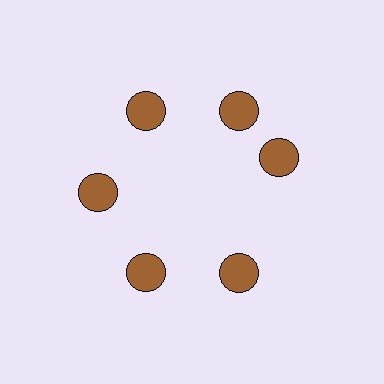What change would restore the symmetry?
The symmetry would be restored by rotating it back into even spacing with its neighbors so that all 6 circles sit at equal angles and equal distance from the center.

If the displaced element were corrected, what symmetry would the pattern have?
It would have 6-fold rotational symmetry — the pattern would map onto itself every 60 degrees.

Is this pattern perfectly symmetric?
No. The 6 brown circles are arranged in a ring, but one element near the 3 o'clock position is rotated out of alignment along the ring, breaking the 6-fold rotational symmetry.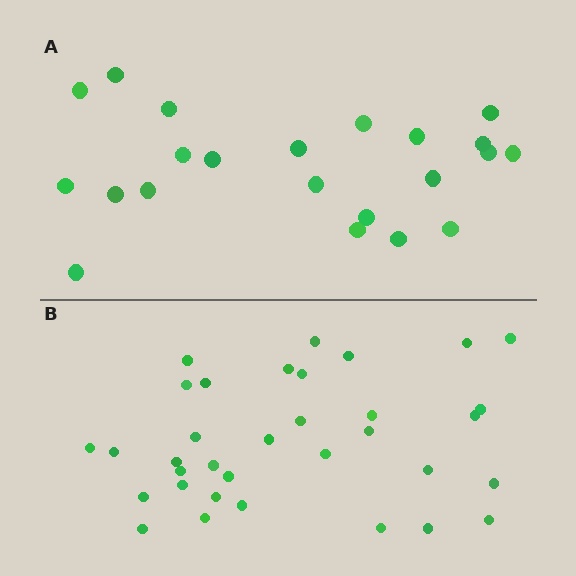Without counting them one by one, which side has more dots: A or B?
Region B (the bottom region) has more dots.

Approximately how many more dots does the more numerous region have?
Region B has roughly 12 or so more dots than region A.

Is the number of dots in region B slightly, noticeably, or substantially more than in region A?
Region B has substantially more. The ratio is roughly 1.5 to 1.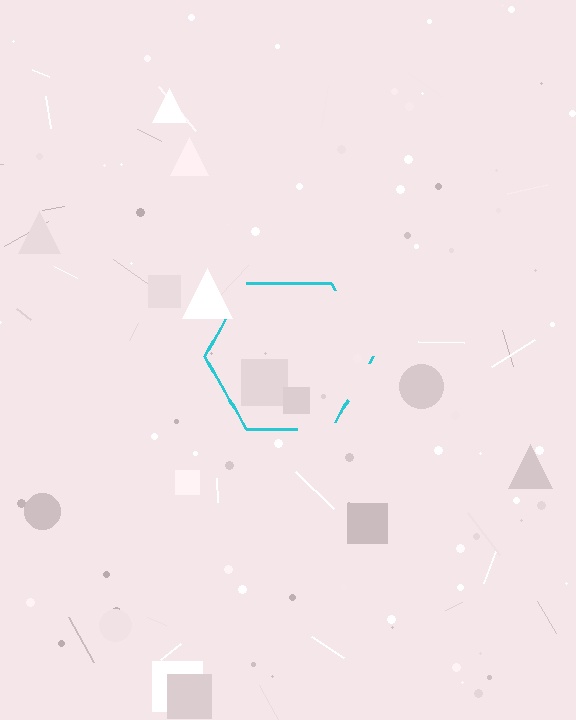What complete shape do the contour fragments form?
The contour fragments form a hexagon.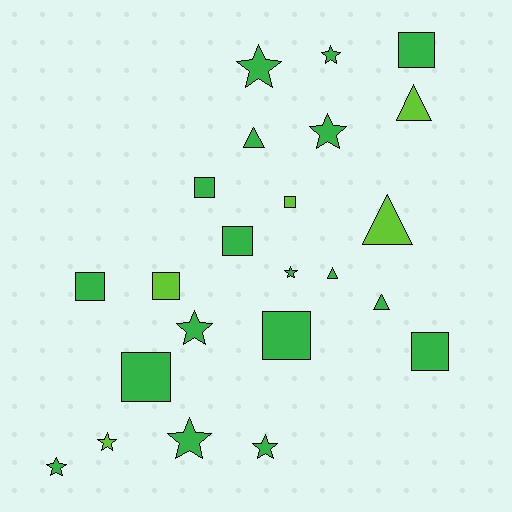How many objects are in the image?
There are 23 objects.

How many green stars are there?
There are 8 green stars.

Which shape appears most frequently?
Square, with 9 objects.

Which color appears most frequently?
Green, with 18 objects.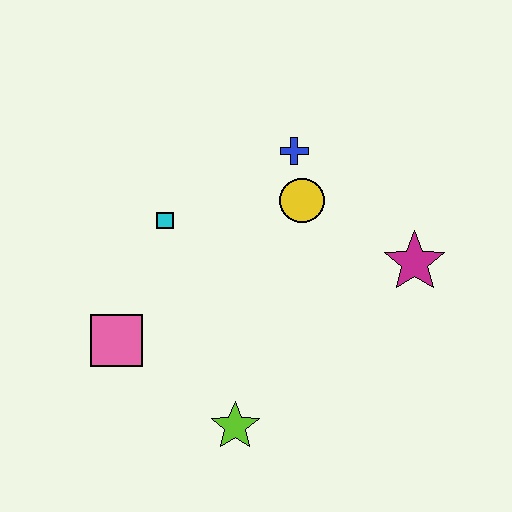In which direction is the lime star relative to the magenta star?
The lime star is to the left of the magenta star.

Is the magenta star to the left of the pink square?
No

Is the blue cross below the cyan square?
No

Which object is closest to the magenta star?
The yellow circle is closest to the magenta star.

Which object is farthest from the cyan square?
The magenta star is farthest from the cyan square.